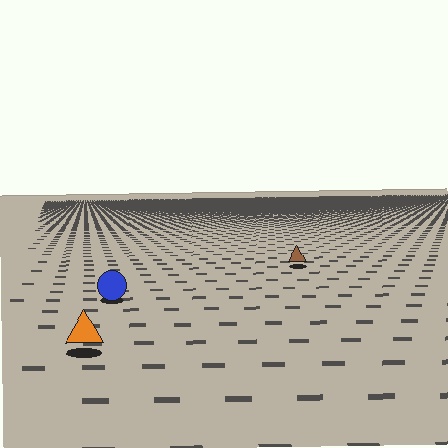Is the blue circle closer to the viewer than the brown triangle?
Yes. The blue circle is closer — you can tell from the texture gradient: the ground texture is coarser near it.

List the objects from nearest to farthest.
From nearest to farthest: the orange triangle, the blue circle, the brown triangle.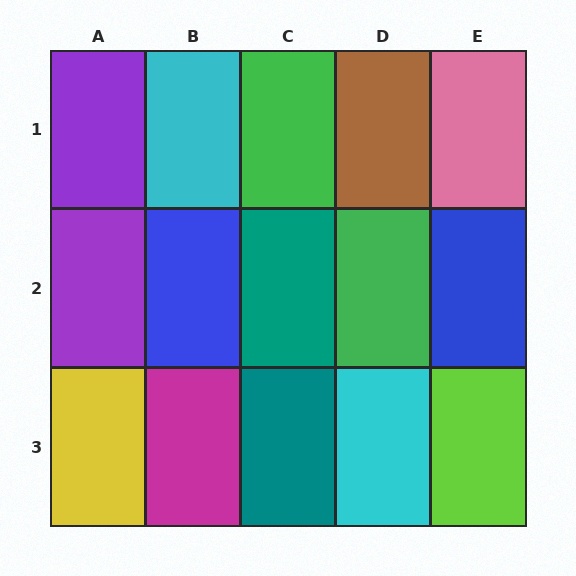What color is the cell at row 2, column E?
Blue.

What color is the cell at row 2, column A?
Purple.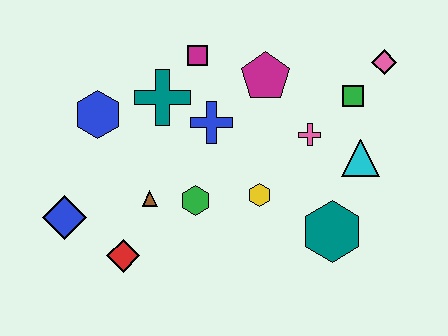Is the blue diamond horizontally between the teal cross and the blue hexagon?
No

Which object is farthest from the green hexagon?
The pink diamond is farthest from the green hexagon.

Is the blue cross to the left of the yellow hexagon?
Yes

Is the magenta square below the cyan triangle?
No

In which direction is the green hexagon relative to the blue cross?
The green hexagon is below the blue cross.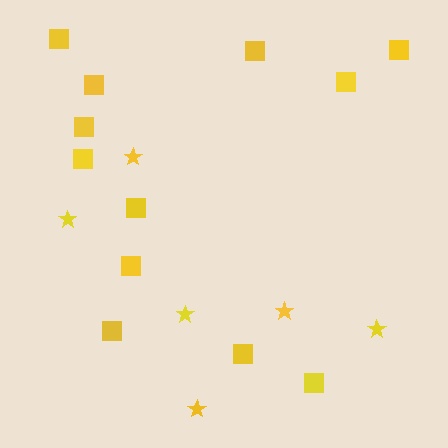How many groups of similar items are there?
There are 2 groups: one group of stars (6) and one group of squares (12).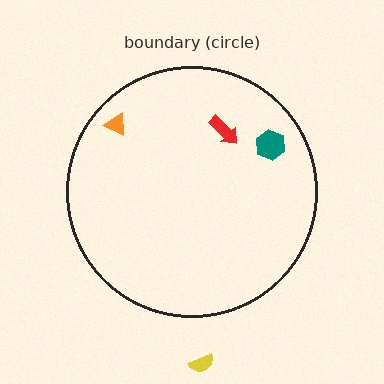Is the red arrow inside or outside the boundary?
Inside.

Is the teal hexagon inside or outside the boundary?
Inside.